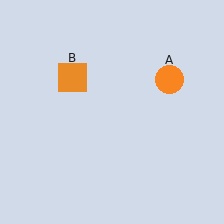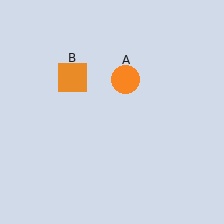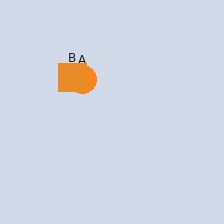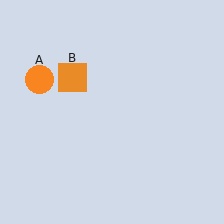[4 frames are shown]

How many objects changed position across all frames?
1 object changed position: orange circle (object A).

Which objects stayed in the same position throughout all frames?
Orange square (object B) remained stationary.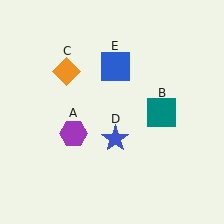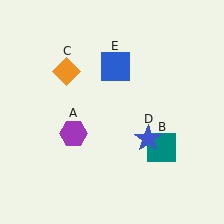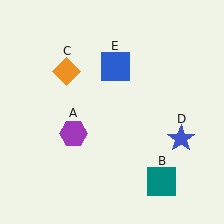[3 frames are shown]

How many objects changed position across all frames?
2 objects changed position: teal square (object B), blue star (object D).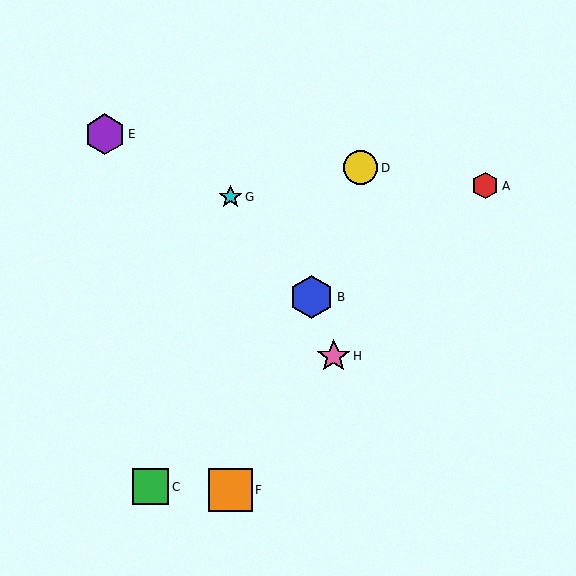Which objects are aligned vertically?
Objects F, G are aligned vertically.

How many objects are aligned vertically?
2 objects (F, G) are aligned vertically.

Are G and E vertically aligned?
No, G is at x≈231 and E is at x≈105.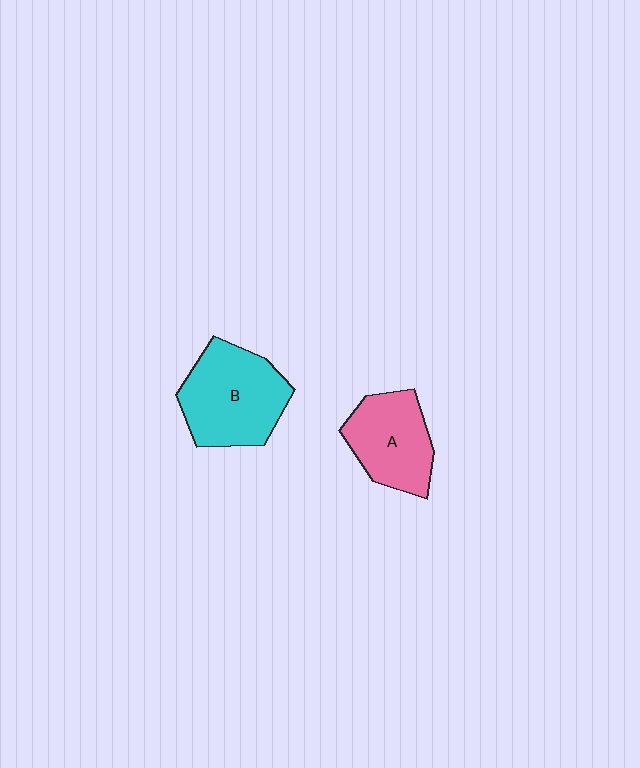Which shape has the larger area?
Shape B (cyan).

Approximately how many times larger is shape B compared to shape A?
Approximately 1.3 times.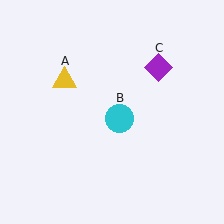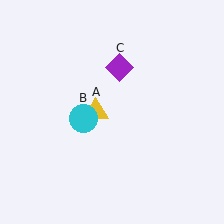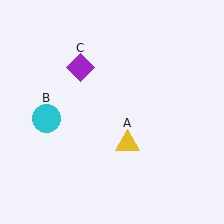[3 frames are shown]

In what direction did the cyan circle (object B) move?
The cyan circle (object B) moved left.